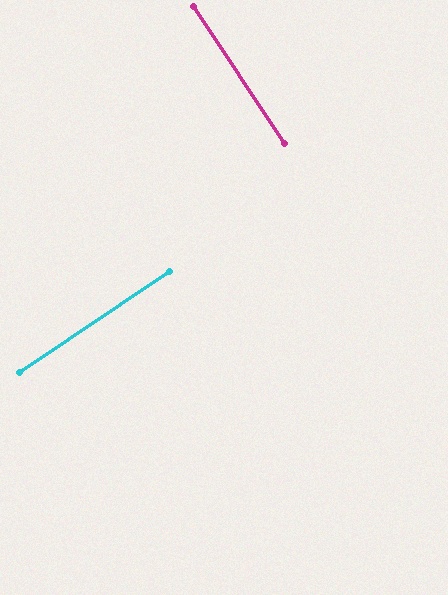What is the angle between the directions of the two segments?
Approximately 90 degrees.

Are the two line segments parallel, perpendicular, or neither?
Perpendicular — they meet at approximately 90°.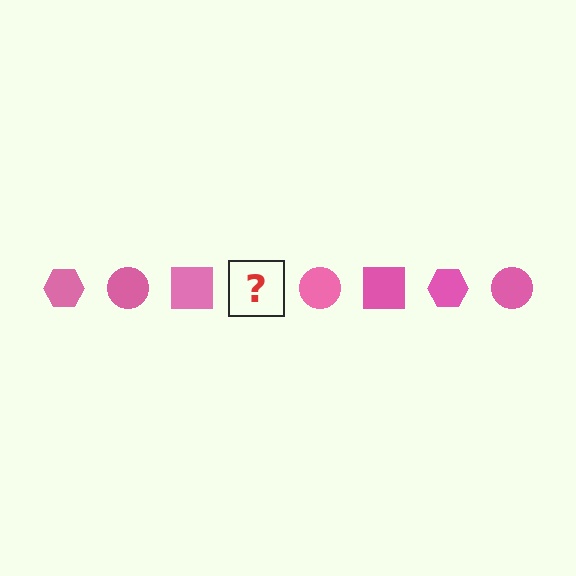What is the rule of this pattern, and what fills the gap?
The rule is that the pattern cycles through hexagon, circle, square shapes in pink. The gap should be filled with a pink hexagon.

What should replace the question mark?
The question mark should be replaced with a pink hexagon.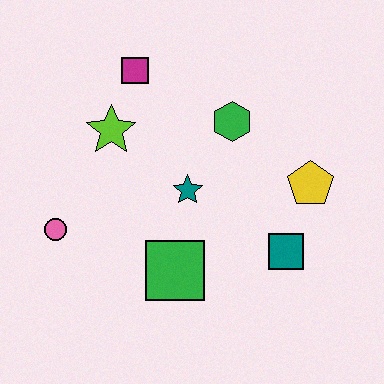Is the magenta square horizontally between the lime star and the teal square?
Yes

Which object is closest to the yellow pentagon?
The teal square is closest to the yellow pentagon.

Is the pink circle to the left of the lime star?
Yes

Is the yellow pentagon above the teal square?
Yes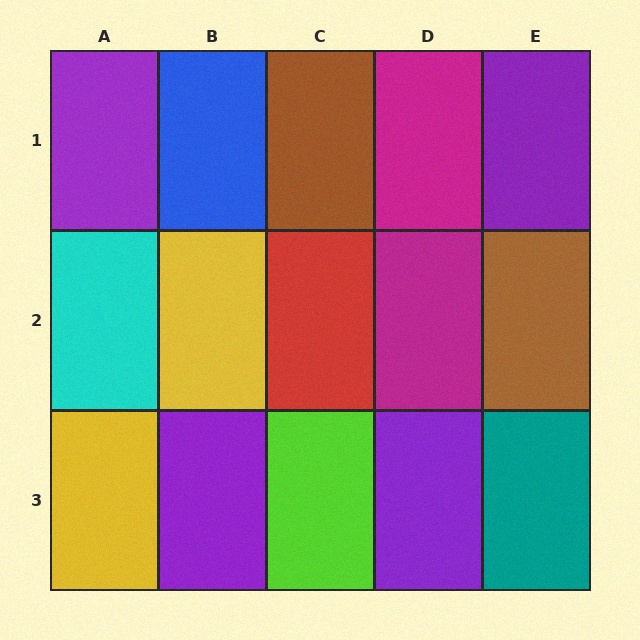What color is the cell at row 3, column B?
Purple.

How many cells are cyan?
1 cell is cyan.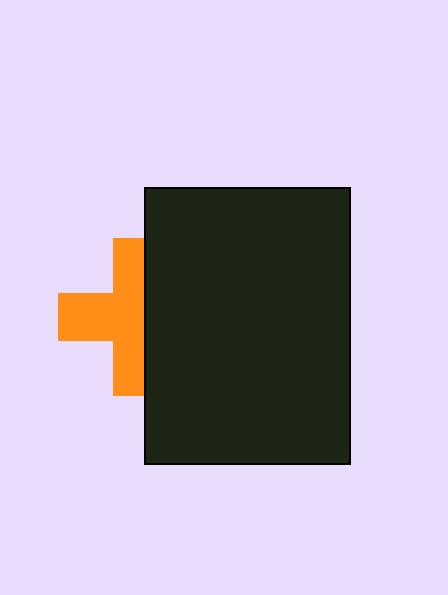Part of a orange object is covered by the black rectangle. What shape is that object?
It is a cross.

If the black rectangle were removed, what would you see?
You would see the complete orange cross.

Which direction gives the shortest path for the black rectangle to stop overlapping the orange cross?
Moving right gives the shortest separation.